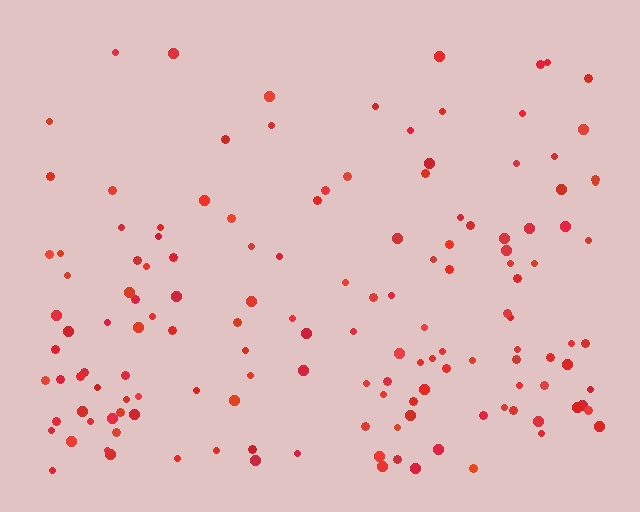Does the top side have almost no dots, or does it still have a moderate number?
Still a moderate number, just noticeably fewer than the bottom.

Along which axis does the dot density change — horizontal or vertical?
Vertical.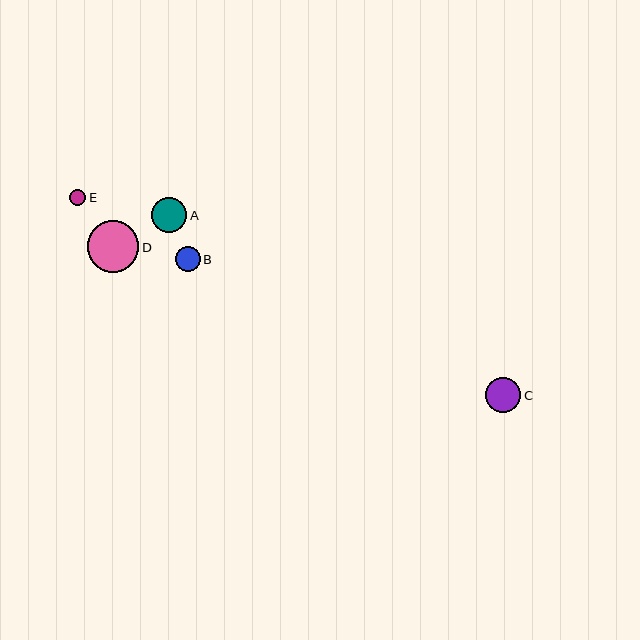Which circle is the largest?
Circle D is the largest with a size of approximately 51 pixels.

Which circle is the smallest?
Circle E is the smallest with a size of approximately 16 pixels.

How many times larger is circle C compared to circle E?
Circle C is approximately 2.2 times the size of circle E.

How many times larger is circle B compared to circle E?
Circle B is approximately 1.5 times the size of circle E.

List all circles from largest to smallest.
From largest to smallest: D, C, A, B, E.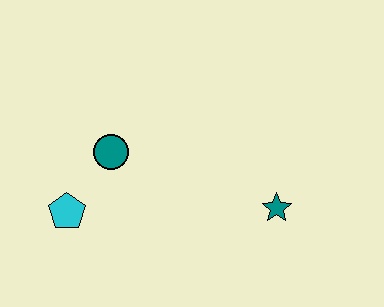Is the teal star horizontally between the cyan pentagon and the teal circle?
No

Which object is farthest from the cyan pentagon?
The teal star is farthest from the cyan pentagon.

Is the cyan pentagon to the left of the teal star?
Yes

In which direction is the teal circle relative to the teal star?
The teal circle is to the left of the teal star.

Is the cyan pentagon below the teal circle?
Yes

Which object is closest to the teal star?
The teal circle is closest to the teal star.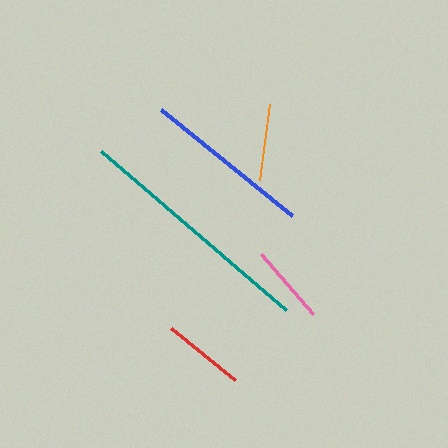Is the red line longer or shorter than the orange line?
The red line is longer than the orange line.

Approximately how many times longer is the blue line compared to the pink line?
The blue line is approximately 2.1 times the length of the pink line.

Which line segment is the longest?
The teal line is the longest at approximately 244 pixels.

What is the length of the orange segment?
The orange segment is approximately 76 pixels long.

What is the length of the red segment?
The red segment is approximately 82 pixels long.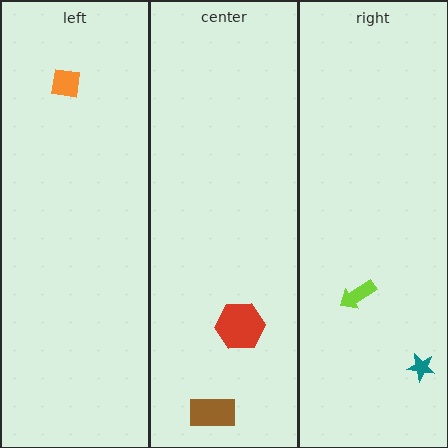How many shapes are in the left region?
1.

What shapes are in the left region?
The orange square.